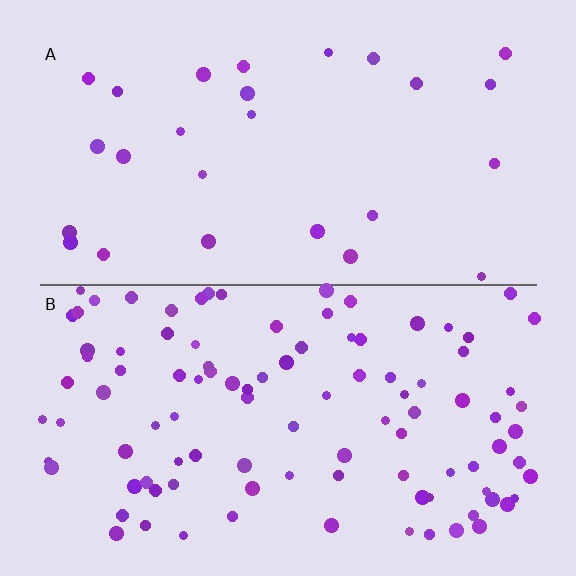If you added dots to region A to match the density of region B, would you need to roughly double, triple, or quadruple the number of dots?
Approximately quadruple.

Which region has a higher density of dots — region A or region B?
B (the bottom).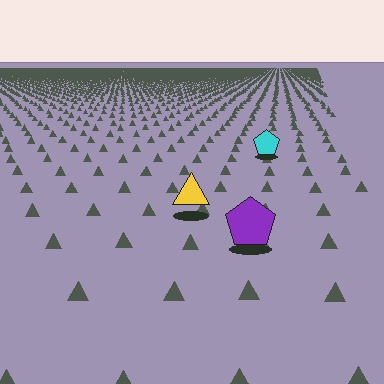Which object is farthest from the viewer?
The cyan pentagon is farthest from the viewer. It appears smaller and the ground texture around it is denser.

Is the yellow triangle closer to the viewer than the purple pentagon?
No. The purple pentagon is closer — you can tell from the texture gradient: the ground texture is coarser near it.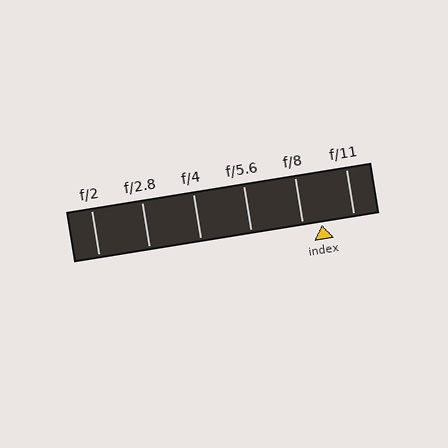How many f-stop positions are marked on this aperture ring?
There are 6 f-stop positions marked.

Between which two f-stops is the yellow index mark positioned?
The index mark is between f/8 and f/11.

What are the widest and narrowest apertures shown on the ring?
The widest aperture shown is f/2 and the narrowest is f/11.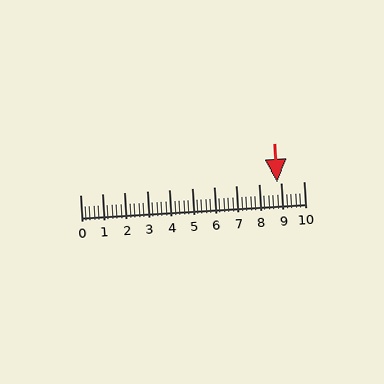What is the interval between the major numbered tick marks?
The major tick marks are spaced 1 units apart.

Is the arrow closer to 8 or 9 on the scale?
The arrow is closer to 9.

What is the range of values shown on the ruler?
The ruler shows values from 0 to 10.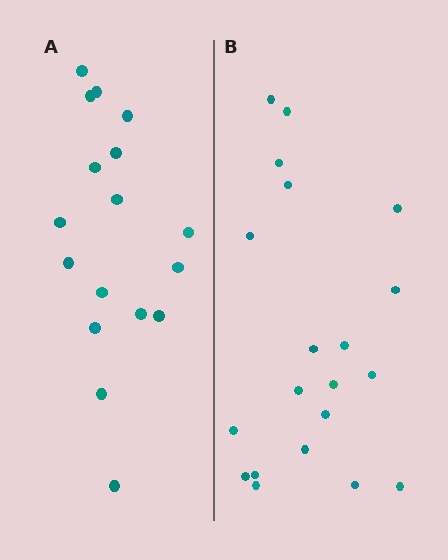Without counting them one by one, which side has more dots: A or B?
Region B (the right region) has more dots.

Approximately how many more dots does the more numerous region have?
Region B has just a few more — roughly 2 or 3 more dots than region A.